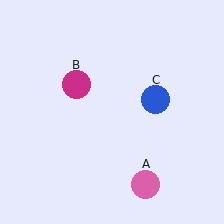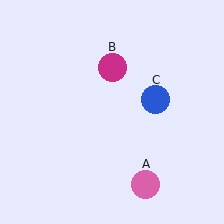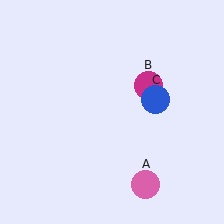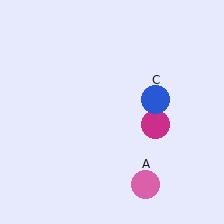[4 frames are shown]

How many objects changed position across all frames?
1 object changed position: magenta circle (object B).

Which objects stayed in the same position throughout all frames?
Pink circle (object A) and blue circle (object C) remained stationary.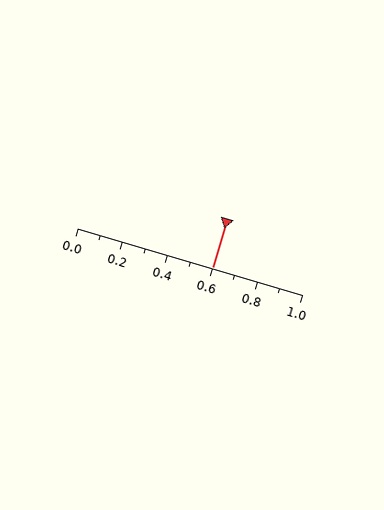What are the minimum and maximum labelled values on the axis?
The axis runs from 0.0 to 1.0.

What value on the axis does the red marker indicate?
The marker indicates approximately 0.6.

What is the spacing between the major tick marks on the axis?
The major ticks are spaced 0.2 apart.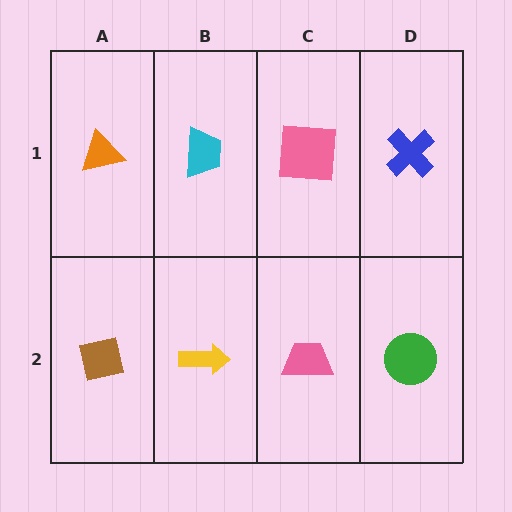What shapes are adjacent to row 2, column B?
A cyan trapezoid (row 1, column B), a brown square (row 2, column A), a pink trapezoid (row 2, column C).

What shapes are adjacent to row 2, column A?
An orange triangle (row 1, column A), a yellow arrow (row 2, column B).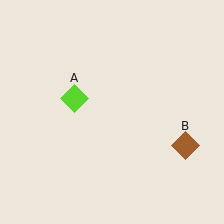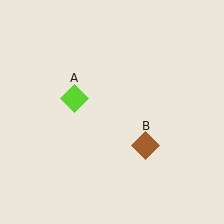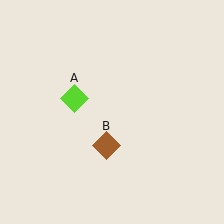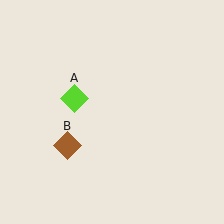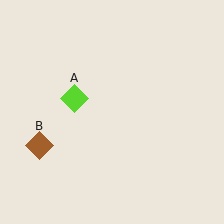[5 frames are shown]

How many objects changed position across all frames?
1 object changed position: brown diamond (object B).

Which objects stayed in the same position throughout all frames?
Lime diamond (object A) remained stationary.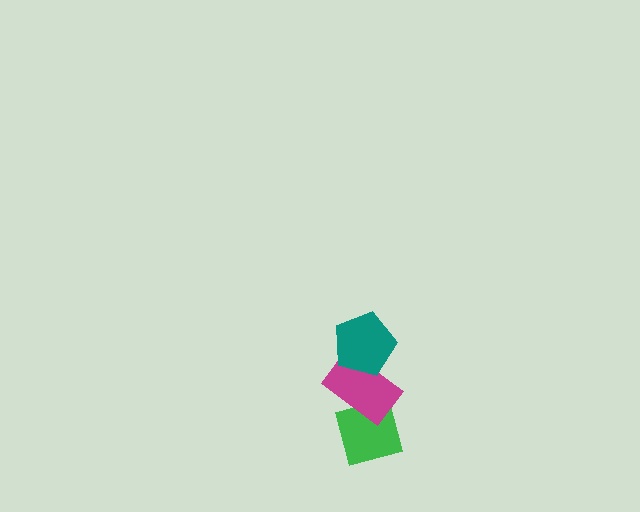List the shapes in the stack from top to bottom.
From top to bottom: the teal pentagon, the magenta rectangle, the green diamond.